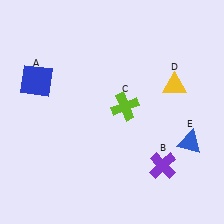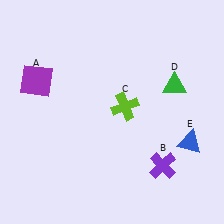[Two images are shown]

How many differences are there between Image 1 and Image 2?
There are 2 differences between the two images.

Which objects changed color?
A changed from blue to purple. D changed from yellow to green.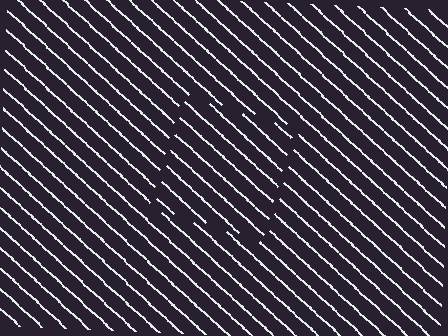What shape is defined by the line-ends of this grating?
An illusory square. The interior of the shape contains the same grating, shifted by half a period — the contour is defined by the phase discontinuity where line-ends from the inner and outer gratings abut.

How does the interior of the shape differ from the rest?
The interior of the shape contains the same grating, shifted by half a period — the contour is defined by the phase discontinuity where line-ends from the inner and outer gratings abut.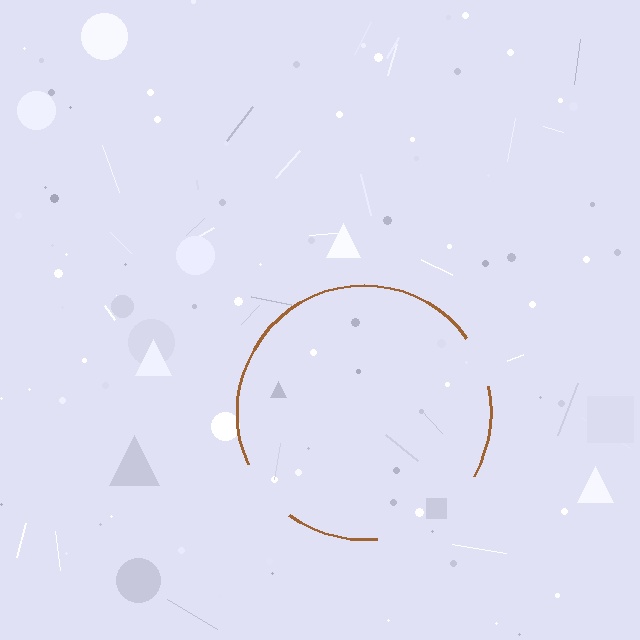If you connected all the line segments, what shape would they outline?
They would outline a circle.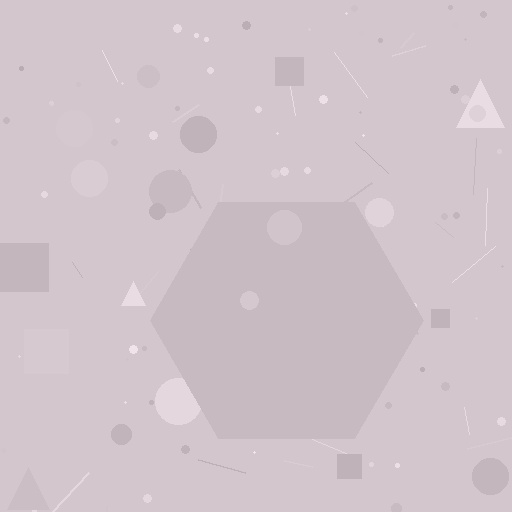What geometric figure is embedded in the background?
A hexagon is embedded in the background.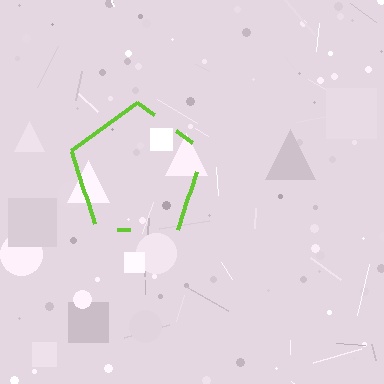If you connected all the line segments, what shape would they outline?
They would outline a pentagon.